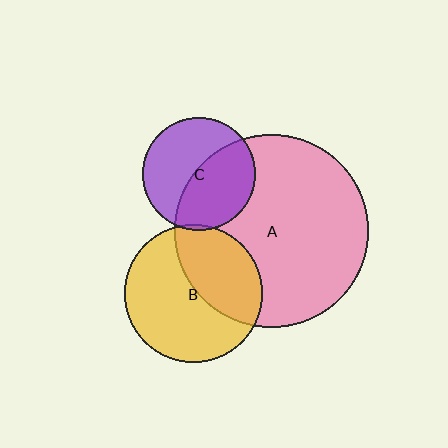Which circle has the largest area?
Circle A (pink).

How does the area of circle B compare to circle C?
Approximately 1.5 times.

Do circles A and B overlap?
Yes.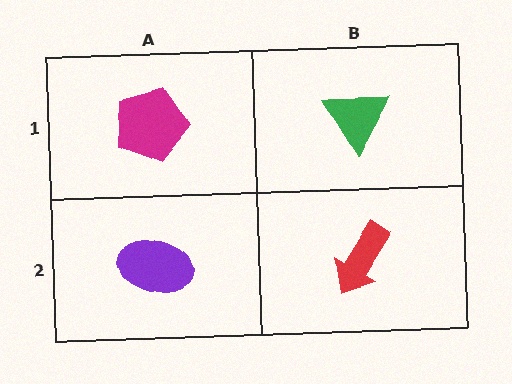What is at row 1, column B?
A green triangle.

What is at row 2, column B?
A red arrow.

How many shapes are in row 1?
2 shapes.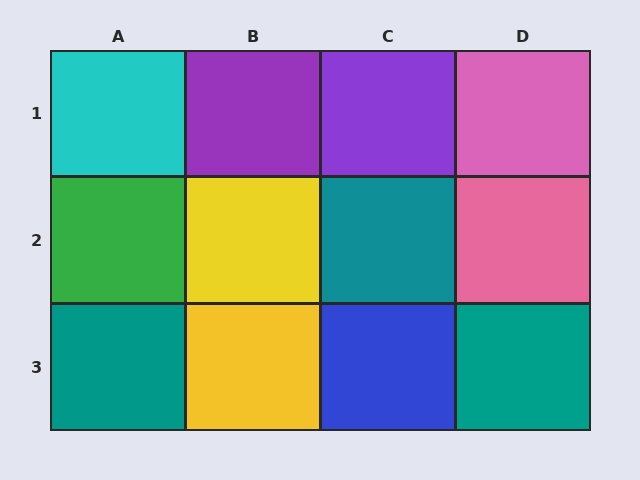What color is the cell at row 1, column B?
Purple.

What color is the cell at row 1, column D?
Pink.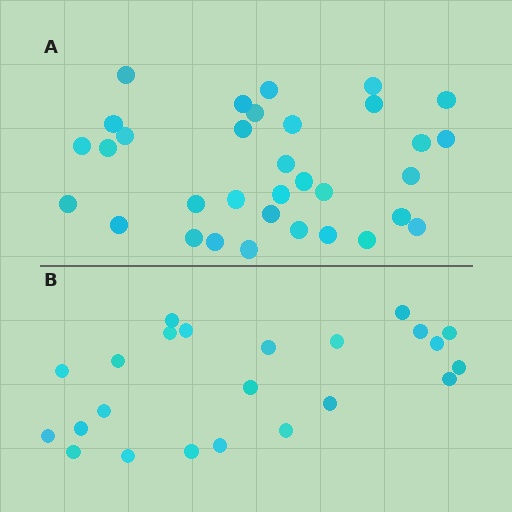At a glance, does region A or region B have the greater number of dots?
Region A (the top region) has more dots.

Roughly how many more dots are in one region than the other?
Region A has roughly 10 or so more dots than region B.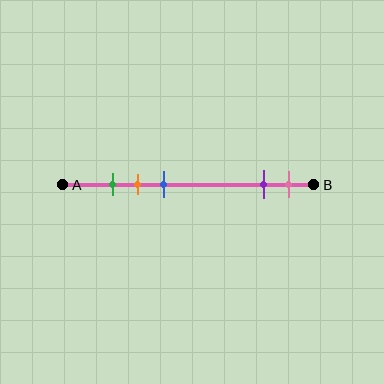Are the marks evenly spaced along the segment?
No, the marks are not evenly spaced.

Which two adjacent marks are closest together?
The green and orange marks are the closest adjacent pair.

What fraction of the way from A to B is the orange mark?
The orange mark is approximately 30% (0.3) of the way from A to B.